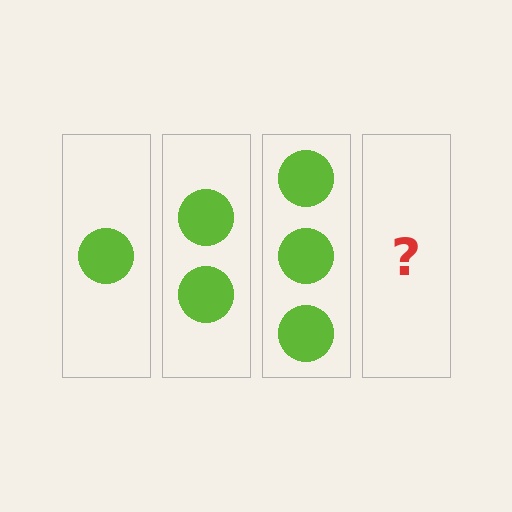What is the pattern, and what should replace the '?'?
The pattern is that each step adds one more circle. The '?' should be 4 circles.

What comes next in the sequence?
The next element should be 4 circles.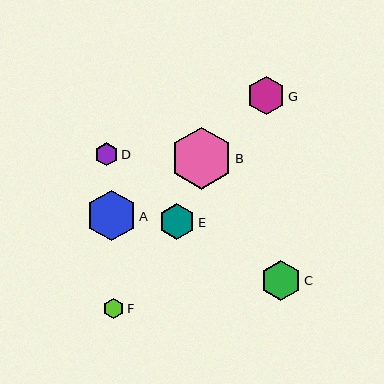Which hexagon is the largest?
Hexagon B is the largest with a size of approximately 62 pixels.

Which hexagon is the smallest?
Hexagon F is the smallest with a size of approximately 20 pixels.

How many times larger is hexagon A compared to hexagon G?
Hexagon A is approximately 1.3 times the size of hexagon G.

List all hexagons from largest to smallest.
From largest to smallest: B, A, C, G, E, D, F.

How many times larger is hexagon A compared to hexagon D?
Hexagon A is approximately 2.2 times the size of hexagon D.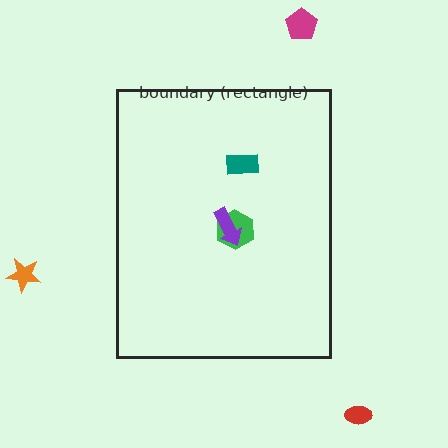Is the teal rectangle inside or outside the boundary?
Inside.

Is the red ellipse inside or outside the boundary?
Outside.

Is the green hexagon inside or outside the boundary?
Inside.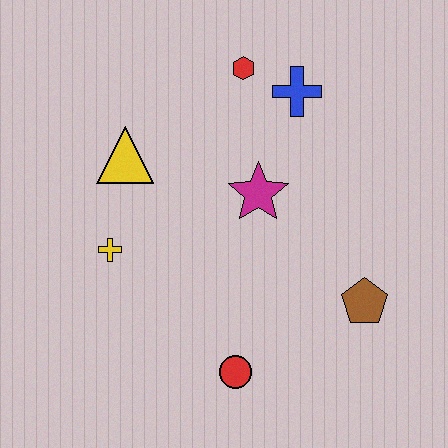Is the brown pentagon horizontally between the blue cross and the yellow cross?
No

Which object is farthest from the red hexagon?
The red circle is farthest from the red hexagon.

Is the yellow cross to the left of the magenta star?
Yes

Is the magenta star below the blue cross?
Yes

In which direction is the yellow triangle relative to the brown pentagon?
The yellow triangle is to the left of the brown pentagon.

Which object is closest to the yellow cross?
The yellow triangle is closest to the yellow cross.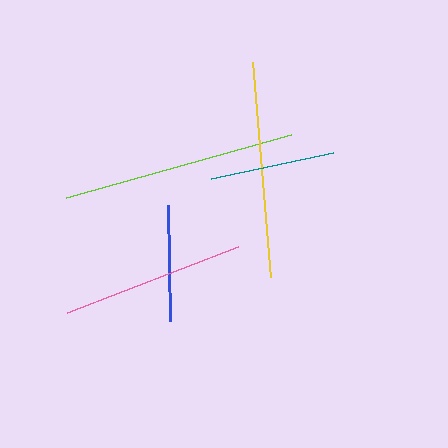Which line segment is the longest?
The lime line is the longest at approximately 234 pixels.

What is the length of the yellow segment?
The yellow segment is approximately 216 pixels long.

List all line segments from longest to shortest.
From longest to shortest: lime, yellow, pink, teal, blue.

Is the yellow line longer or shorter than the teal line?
The yellow line is longer than the teal line.